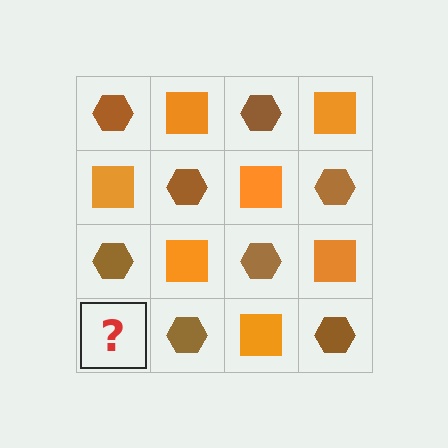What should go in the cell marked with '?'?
The missing cell should contain an orange square.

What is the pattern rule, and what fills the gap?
The rule is that it alternates brown hexagon and orange square in a checkerboard pattern. The gap should be filled with an orange square.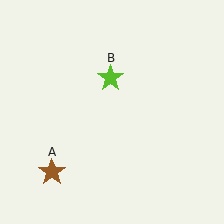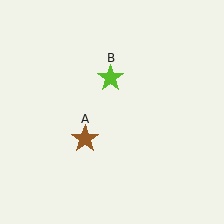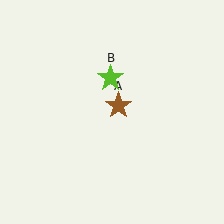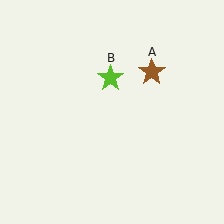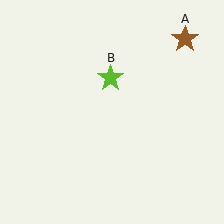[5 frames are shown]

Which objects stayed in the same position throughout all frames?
Lime star (object B) remained stationary.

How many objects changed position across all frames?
1 object changed position: brown star (object A).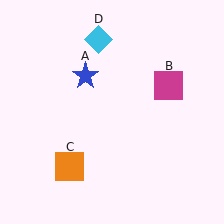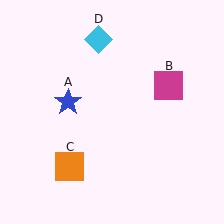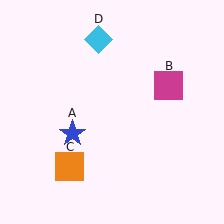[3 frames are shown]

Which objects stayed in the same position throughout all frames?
Magenta square (object B) and orange square (object C) and cyan diamond (object D) remained stationary.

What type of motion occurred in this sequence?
The blue star (object A) rotated counterclockwise around the center of the scene.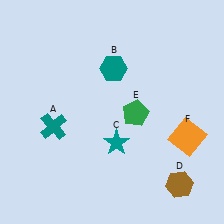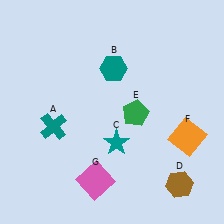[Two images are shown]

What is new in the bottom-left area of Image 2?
A pink square (G) was added in the bottom-left area of Image 2.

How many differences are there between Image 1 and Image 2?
There is 1 difference between the two images.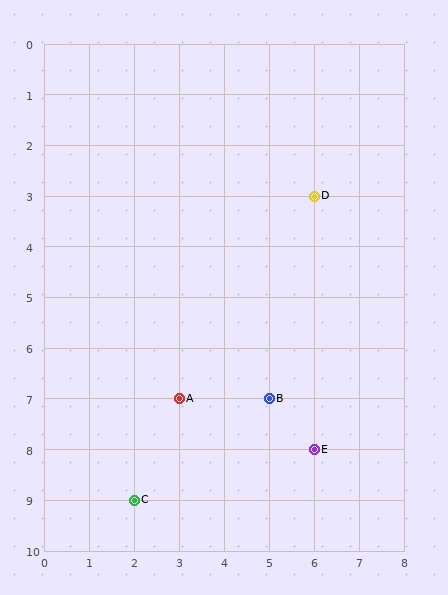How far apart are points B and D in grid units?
Points B and D are 1 column and 4 rows apart (about 4.1 grid units diagonally).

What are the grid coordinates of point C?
Point C is at grid coordinates (2, 9).